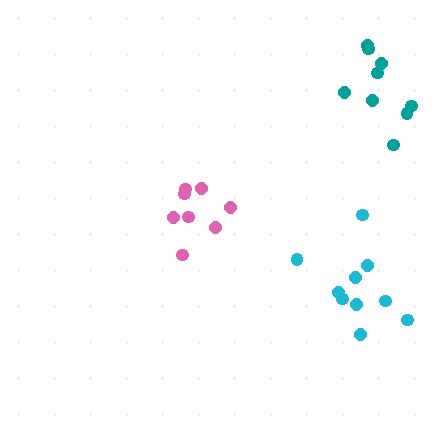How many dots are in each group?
Group 1: 9 dots, Group 2: 10 dots, Group 3: 8 dots (27 total).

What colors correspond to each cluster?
The clusters are colored: teal, cyan, pink.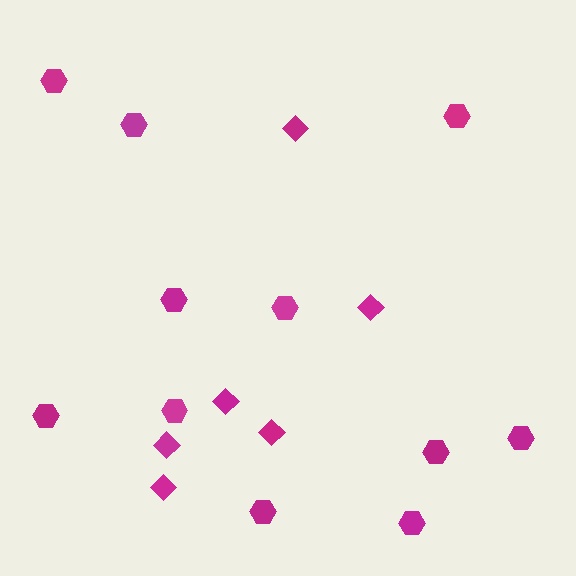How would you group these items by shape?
There are 2 groups: one group of diamonds (6) and one group of hexagons (11).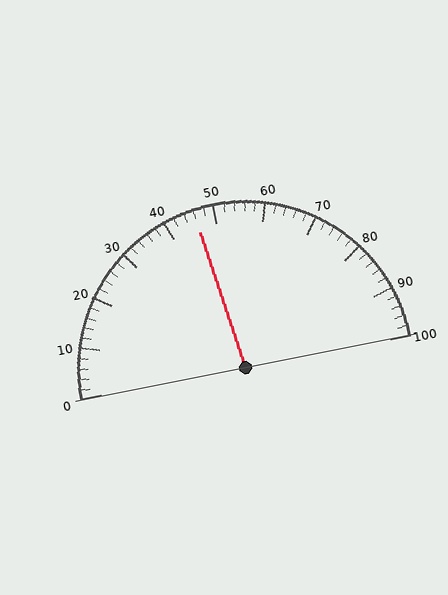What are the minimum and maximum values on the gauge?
The gauge ranges from 0 to 100.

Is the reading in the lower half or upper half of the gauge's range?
The reading is in the lower half of the range (0 to 100).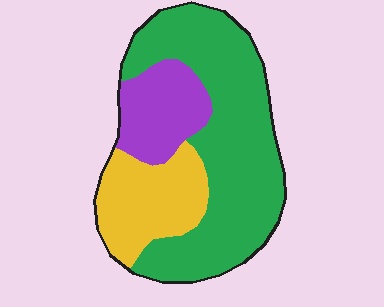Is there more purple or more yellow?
Yellow.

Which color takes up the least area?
Purple, at roughly 20%.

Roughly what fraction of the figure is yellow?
Yellow takes up about one quarter (1/4) of the figure.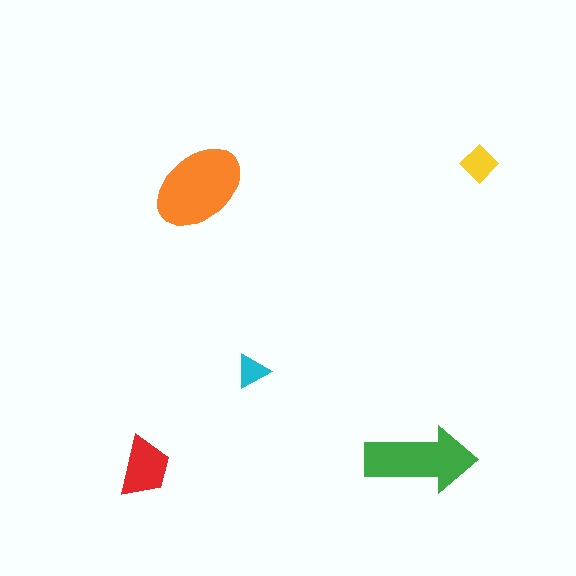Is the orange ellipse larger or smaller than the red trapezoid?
Larger.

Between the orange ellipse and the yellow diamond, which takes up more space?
The orange ellipse.